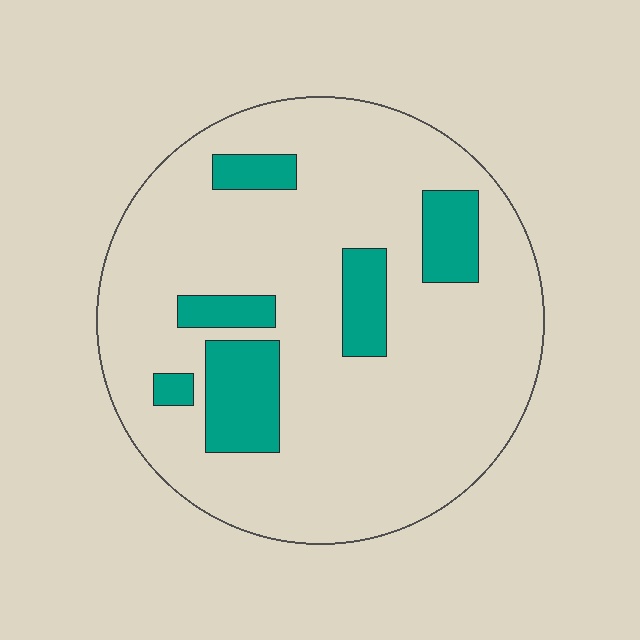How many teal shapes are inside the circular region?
6.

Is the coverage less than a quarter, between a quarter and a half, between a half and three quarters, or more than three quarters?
Less than a quarter.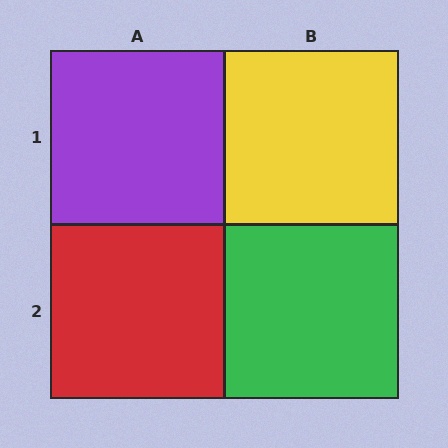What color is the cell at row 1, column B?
Yellow.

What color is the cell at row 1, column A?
Purple.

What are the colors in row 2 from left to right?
Red, green.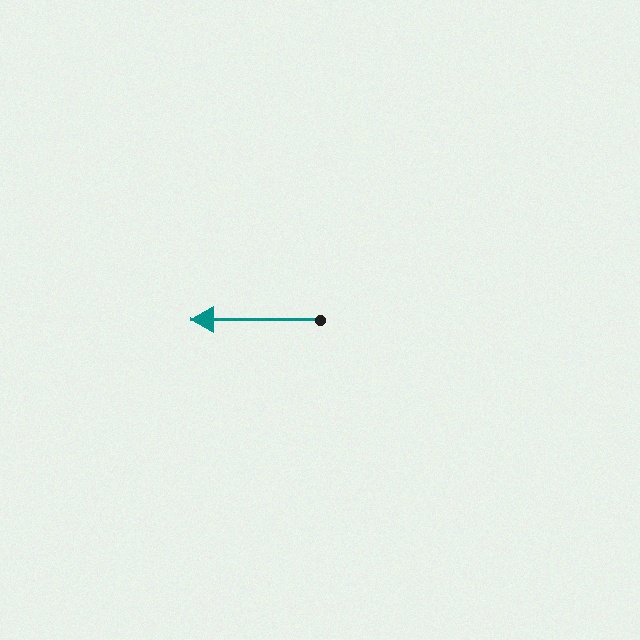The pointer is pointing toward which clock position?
Roughly 9 o'clock.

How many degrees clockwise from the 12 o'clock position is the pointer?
Approximately 270 degrees.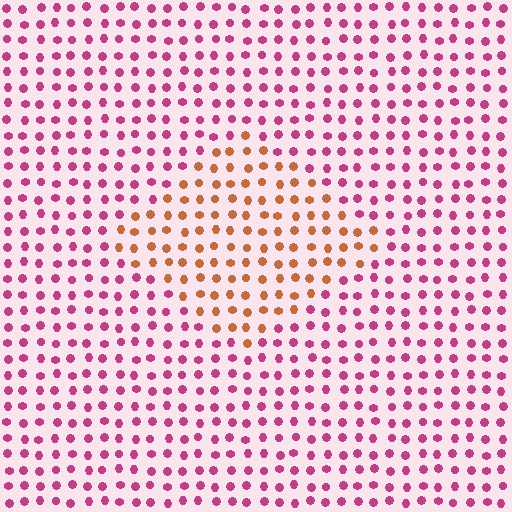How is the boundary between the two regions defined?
The boundary is defined purely by a slight shift in hue (about 54 degrees). Spacing, size, and orientation are identical on both sides.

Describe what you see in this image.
The image is filled with small magenta elements in a uniform arrangement. A diamond-shaped region is visible where the elements are tinted to a slightly different hue, forming a subtle color boundary.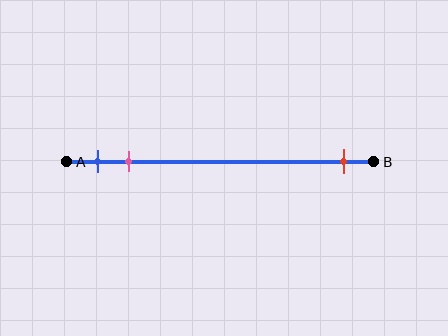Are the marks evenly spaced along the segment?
No, the marks are not evenly spaced.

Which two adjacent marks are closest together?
The blue and pink marks are the closest adjacent pair.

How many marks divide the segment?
There are 3 marks dividing the segment.